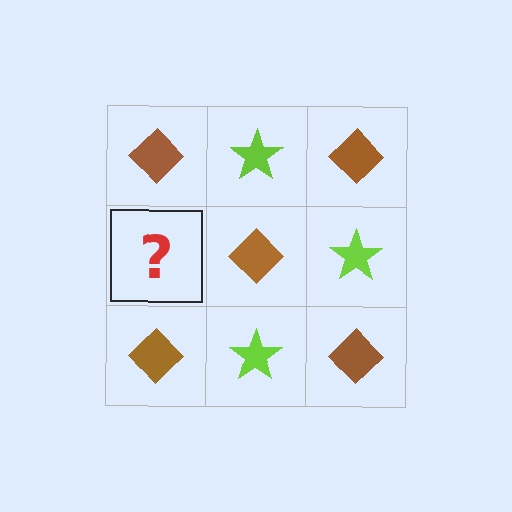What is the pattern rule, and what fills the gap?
The rule is that it alternates brown diamond and lime star in a checkerboard pattern. The gap should be filled with a lime star.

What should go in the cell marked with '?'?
The missing cell should contain a lime star.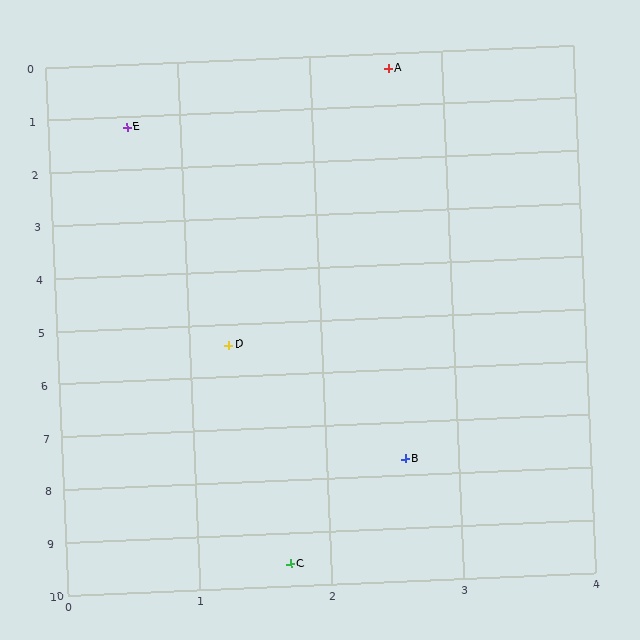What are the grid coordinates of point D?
Point D is at approximately (1.3, 5.4).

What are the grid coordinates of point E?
Point E is at approximately (0.6, 1.2).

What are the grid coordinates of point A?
Point A is at approximately (2.6, 0.3).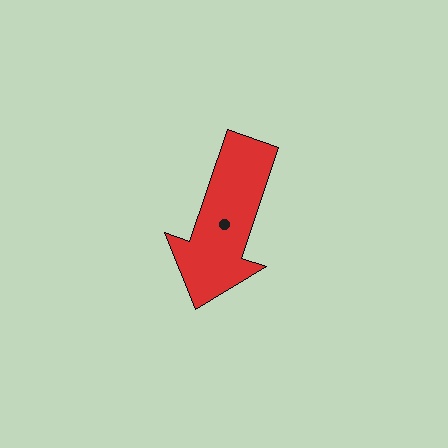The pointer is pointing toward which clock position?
Roughly 7 o'clock.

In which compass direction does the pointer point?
South.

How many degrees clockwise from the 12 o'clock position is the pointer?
Approximately 199 degrees.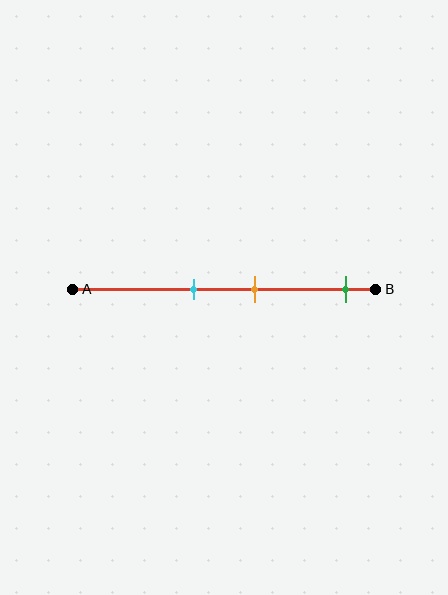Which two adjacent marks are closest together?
The cyan and orange marks are the closest adjacent pair.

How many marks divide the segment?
There are 3 marks dividing the segment.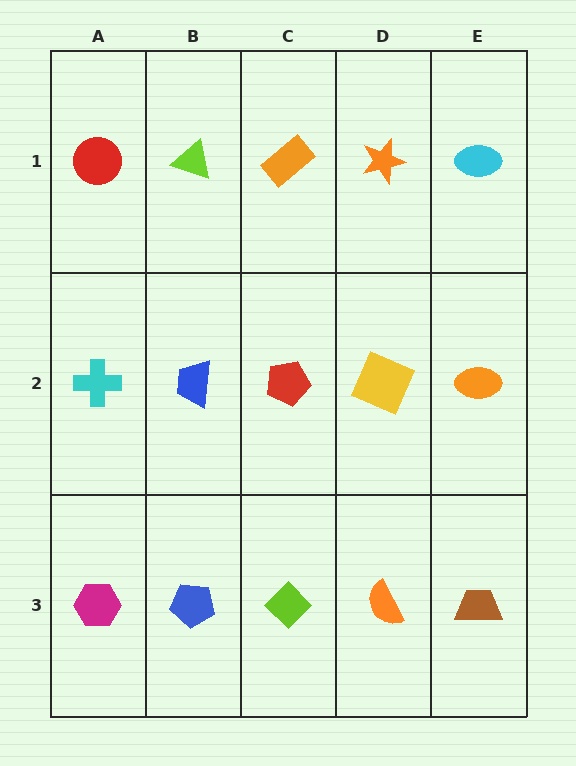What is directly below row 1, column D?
A yellow square.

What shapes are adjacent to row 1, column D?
A yellow square (row 2, column D), an orange rectangle (row 1, column C), a cyan ellipse (row 1, column E).